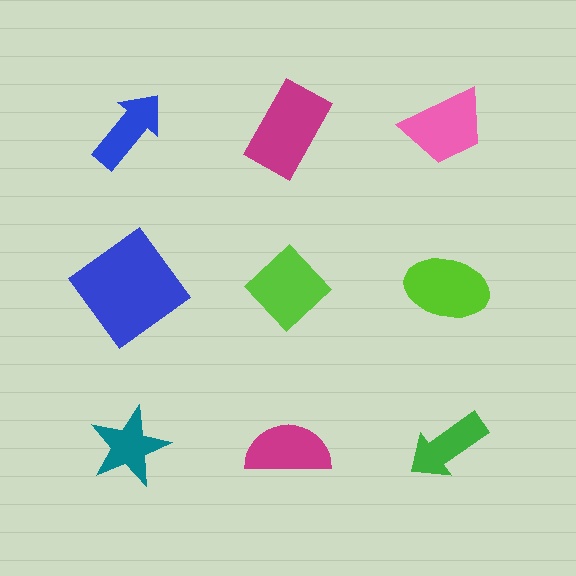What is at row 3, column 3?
A green arrow.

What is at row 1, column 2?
A magenta rectangle.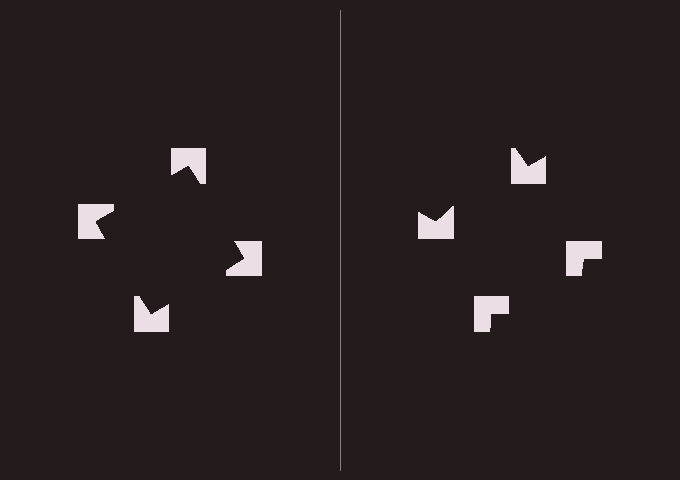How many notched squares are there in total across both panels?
8 — 4 on each side.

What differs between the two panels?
The notched squares are positioned identically on both sides; only the wedge orientations differ. On the left they align to a square; on the right they are misaligned.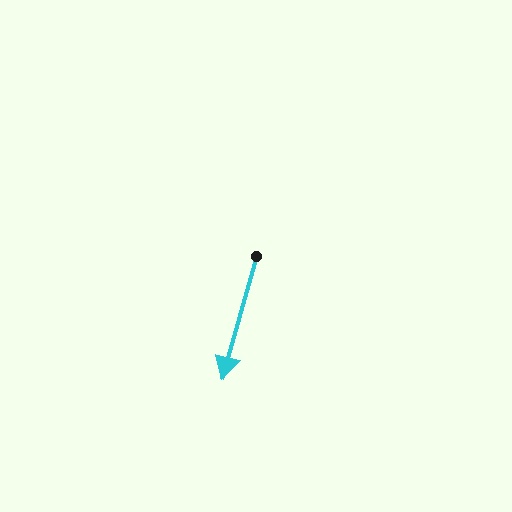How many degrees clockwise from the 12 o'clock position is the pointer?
Approximately 195 degrees.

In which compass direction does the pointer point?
South.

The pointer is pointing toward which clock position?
Roughly 7 o'clock.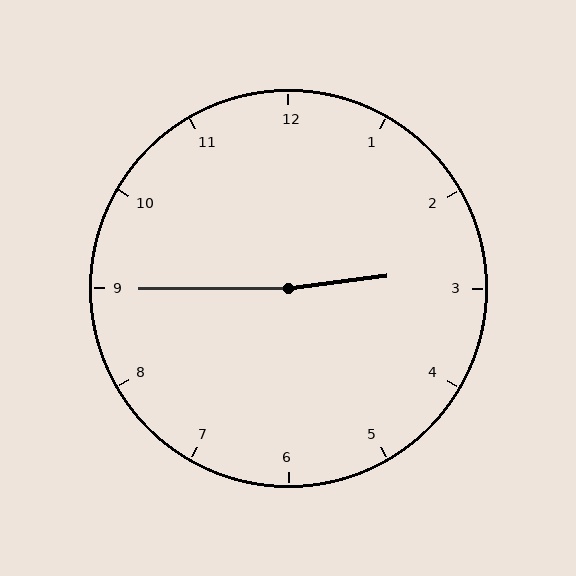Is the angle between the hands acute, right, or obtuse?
It is obtuse.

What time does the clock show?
2:45.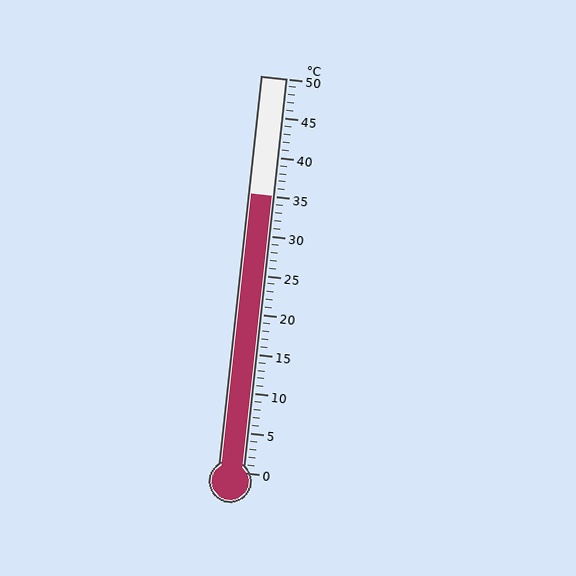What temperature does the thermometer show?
The thermometer shows approximately 35°C.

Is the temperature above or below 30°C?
The temperature is above 30°C.